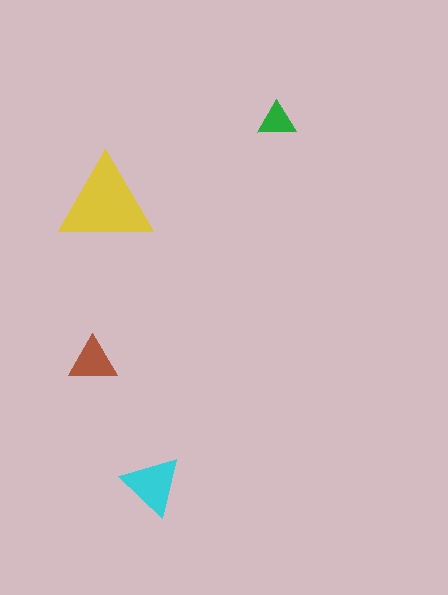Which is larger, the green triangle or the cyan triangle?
The cyan one.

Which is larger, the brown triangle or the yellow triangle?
The yellow one.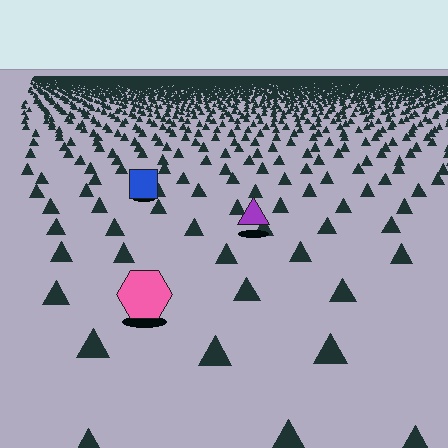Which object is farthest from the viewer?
The blue square is farthest from the viewer. It appears smaller and the ground texture around it is denser.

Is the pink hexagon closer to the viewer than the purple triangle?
Yes. The pink hexagon is closer — you can tell from the texture gradient: the ground texture is coarser near it.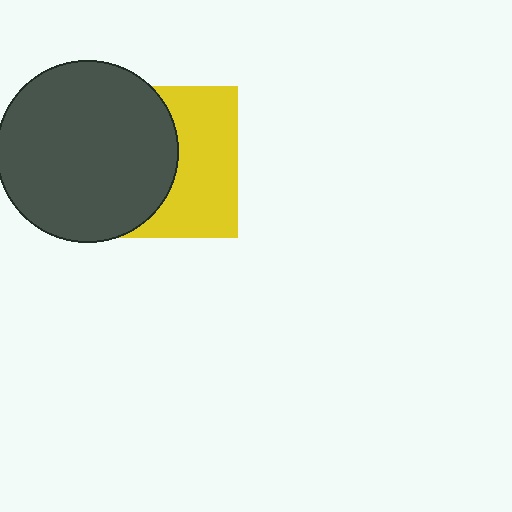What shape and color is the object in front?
The object in front is a dark gray circle.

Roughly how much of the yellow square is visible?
About half of it is visible (roughly 47%).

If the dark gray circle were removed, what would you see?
You would see the complete yellow square.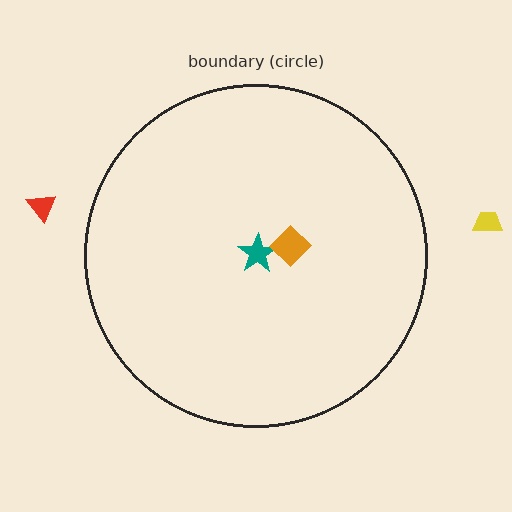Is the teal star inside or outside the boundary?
Inside.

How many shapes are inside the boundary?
2 inside, 2 outside.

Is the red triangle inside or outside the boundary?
Outside.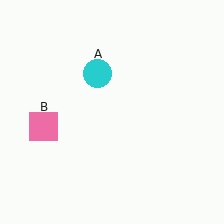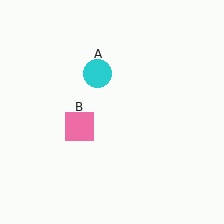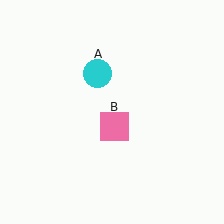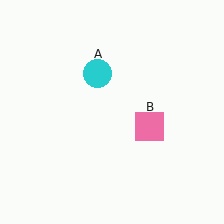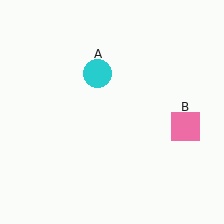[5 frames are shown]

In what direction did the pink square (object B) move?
The pink square (object B) moved right.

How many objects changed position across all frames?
1 object changed position: pink square (object B).